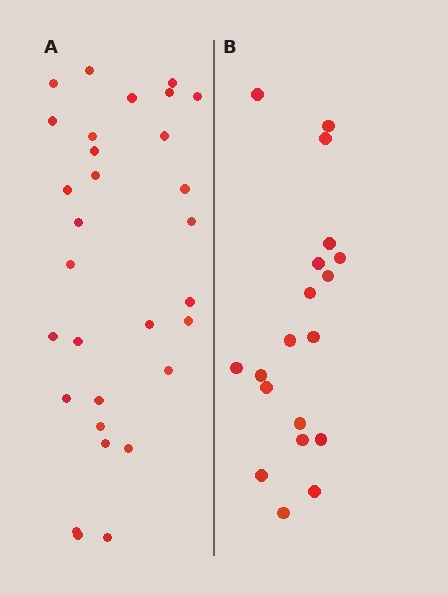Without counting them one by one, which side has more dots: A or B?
Region A (the left region) has more dots.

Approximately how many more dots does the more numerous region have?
Region A has roughly 12 or so more dots than region B.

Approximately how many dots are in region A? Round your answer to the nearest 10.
About 30 dots.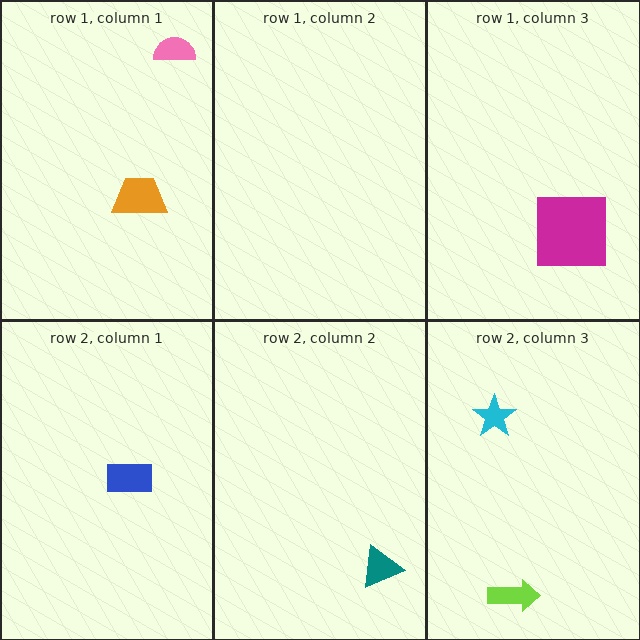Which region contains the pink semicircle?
The row 1, column 1 region.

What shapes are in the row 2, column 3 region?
The cyan star, the lime arrow.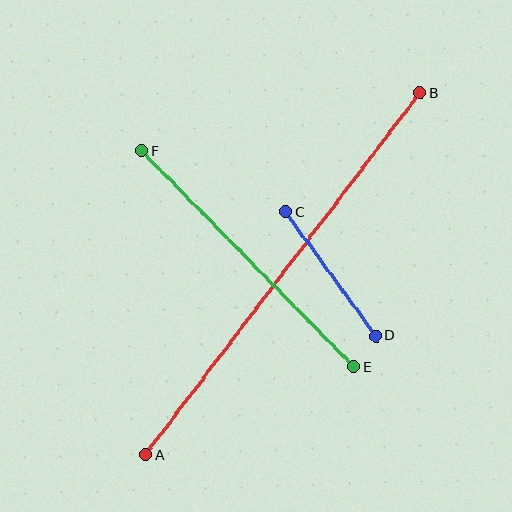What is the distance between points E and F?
The distance is approximately 303 pixels.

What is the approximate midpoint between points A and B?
The midpoint is at approximately (283, 274) pixels.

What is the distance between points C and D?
The distance is approximately 153 pixels.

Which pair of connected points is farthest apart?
Points A and B are farthest apart.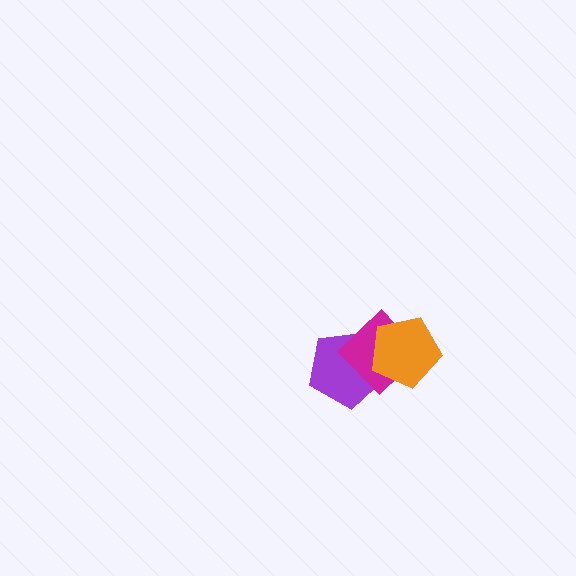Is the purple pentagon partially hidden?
Yes, it is partially covered by another shape.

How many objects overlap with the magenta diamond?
2 objects overlap with the magenta diamond.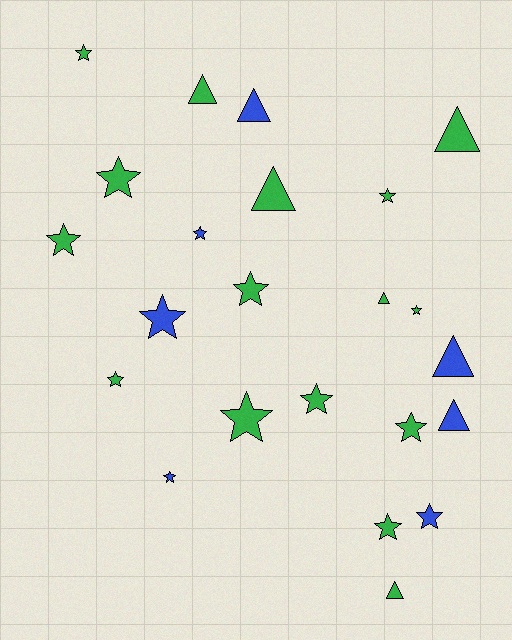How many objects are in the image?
There are 23 objects.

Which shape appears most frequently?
Star, with 15 objects.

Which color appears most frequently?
Green, with 16 objects.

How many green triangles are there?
There are 5 green triangles.